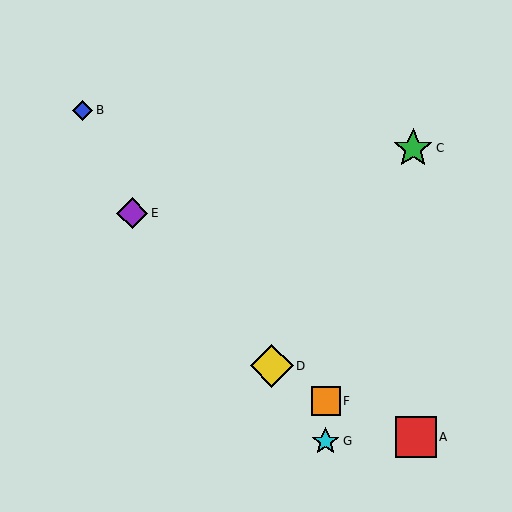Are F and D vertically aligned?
No, F is at x≈326 and D is at x≈272.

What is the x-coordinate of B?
Object B is at x≈82.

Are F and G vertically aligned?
Yes, both are at x≈326.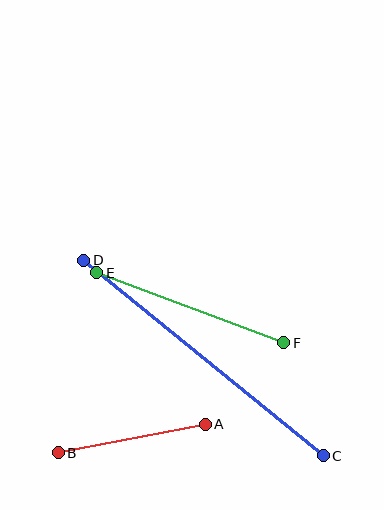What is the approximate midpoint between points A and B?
The midpoint is at approximately (132, 438) pixels.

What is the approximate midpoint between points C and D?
The midpoint is at approximately (203, 358) pixels.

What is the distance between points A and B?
The distance is approximately 150 pixels.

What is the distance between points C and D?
The distance is approximately 309 pixels.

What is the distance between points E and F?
The distance is approximately 200 pixels.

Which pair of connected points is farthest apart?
Points C and D are farthest apart.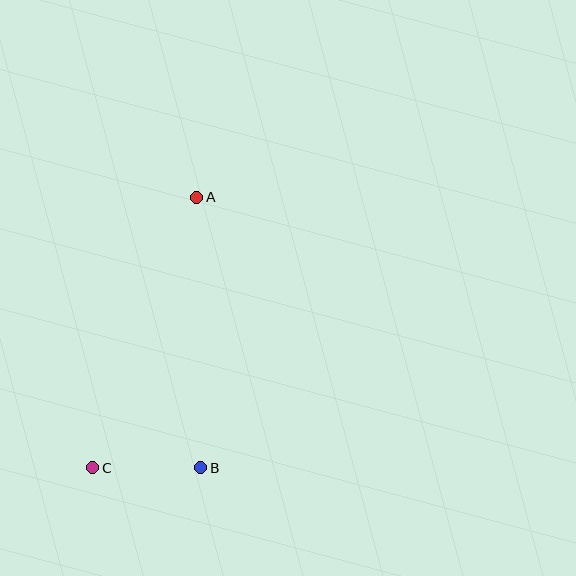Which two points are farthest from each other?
Points A and C are farthest from each other.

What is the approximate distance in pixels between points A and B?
The distance between A and B is approximately 271 pixels.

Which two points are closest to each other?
Points B and C are closest to each other.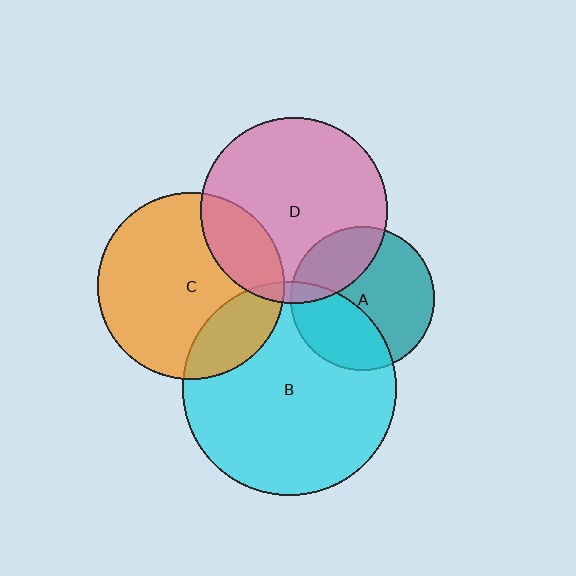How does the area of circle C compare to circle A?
Approximately 1.7 times.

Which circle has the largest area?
Circle B (cyan).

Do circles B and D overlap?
Yes.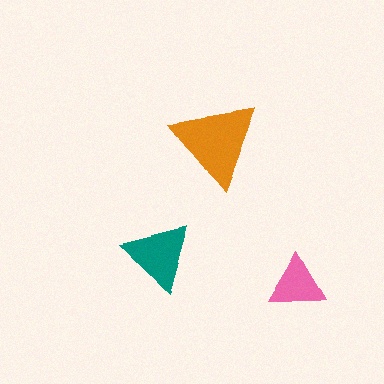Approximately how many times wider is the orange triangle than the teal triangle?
About 1.5 times wider.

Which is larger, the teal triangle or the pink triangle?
The teal one.